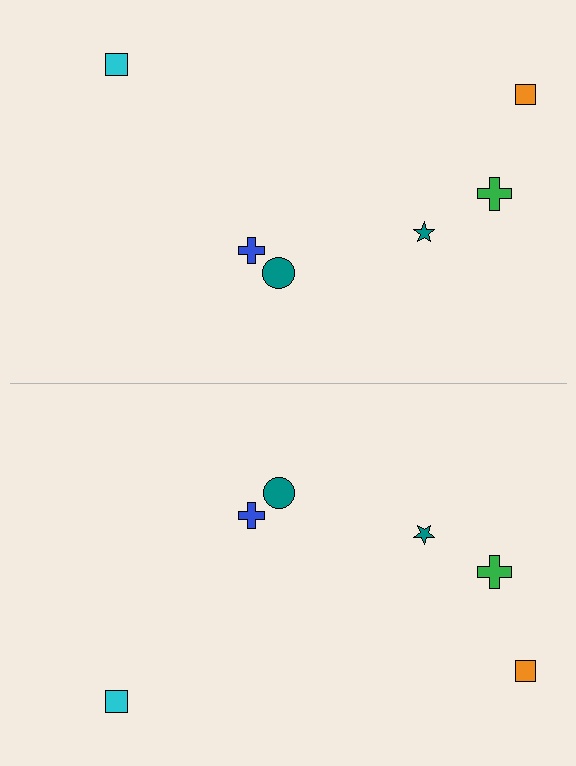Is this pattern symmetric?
Yes, this pattern has bilateral (reflection) symmetry.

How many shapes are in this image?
There are 12 shapes in this image.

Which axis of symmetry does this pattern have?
The pattern has a horizontal axis of symmetry running through the center of the image.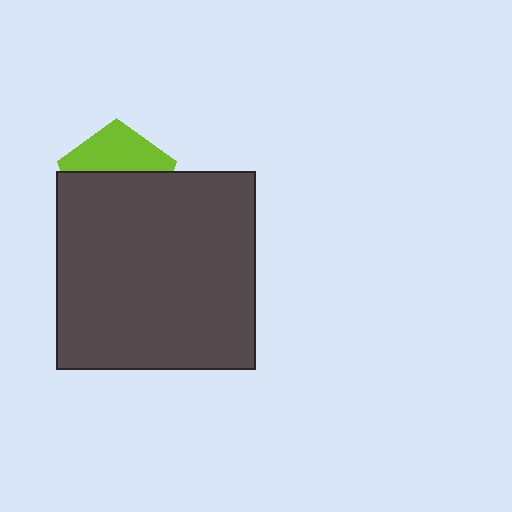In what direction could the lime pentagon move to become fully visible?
The lime pentagon could move up. That would shift it out from behind the dark gray square entirely.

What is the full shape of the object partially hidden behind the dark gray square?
The partially hidden object is a lime pentagon.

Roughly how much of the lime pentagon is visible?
A small part of it is visible (roughly 40%).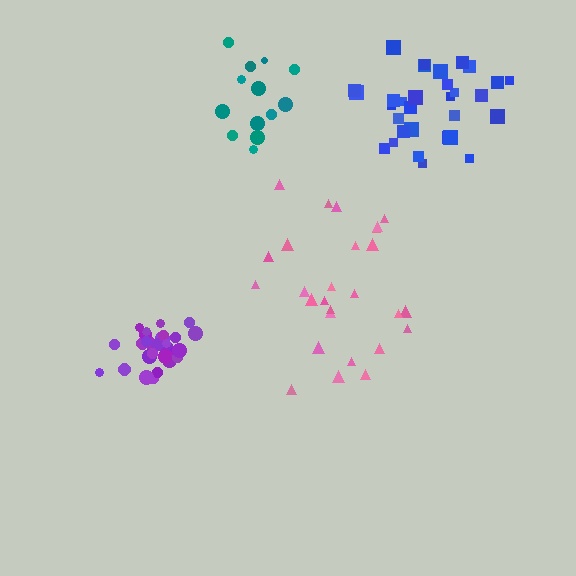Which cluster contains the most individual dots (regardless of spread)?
Blue (32).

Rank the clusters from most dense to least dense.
purple, blue, teal, pink.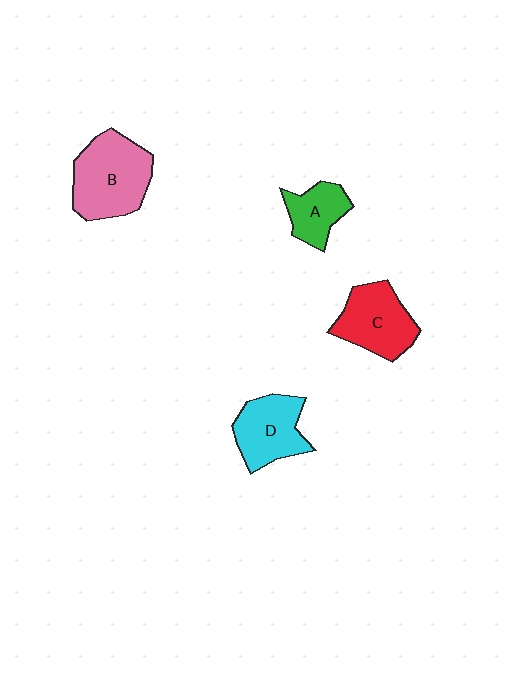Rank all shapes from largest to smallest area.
From largest to smallest: B (pink), C (red), D (cyan), A (green).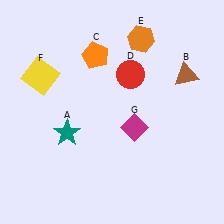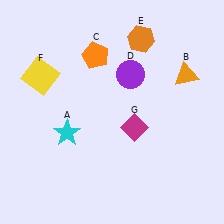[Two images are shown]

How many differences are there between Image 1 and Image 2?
There are 3 differences between the two images.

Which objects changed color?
A changed from teal to cyan. B changed from brown to orange. D changed from red to purple.